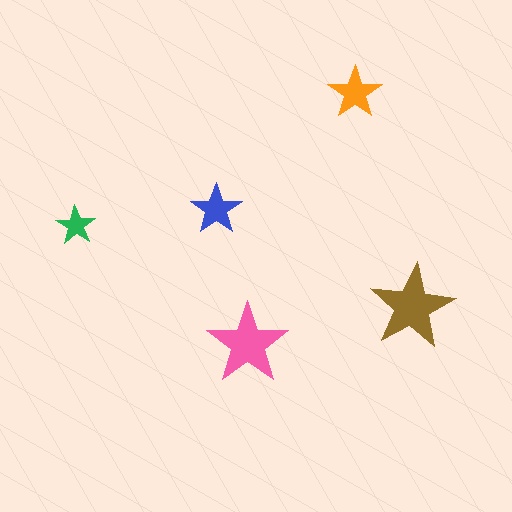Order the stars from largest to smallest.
the brown one, the pink one, the orange one, the blue one, the green one.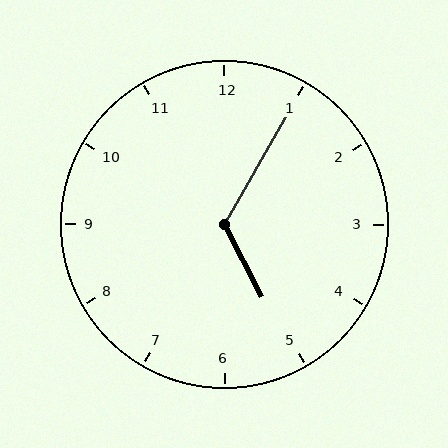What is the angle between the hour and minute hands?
Approximately 122 degrees.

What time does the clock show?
5:05.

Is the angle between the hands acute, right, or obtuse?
It is obtuse.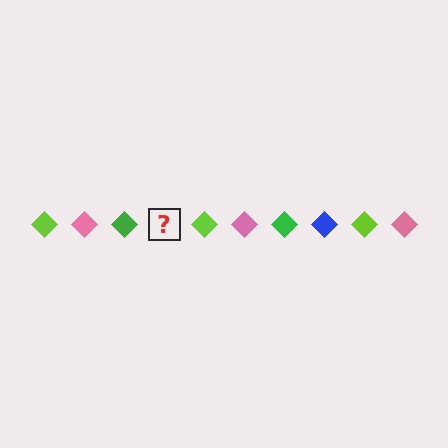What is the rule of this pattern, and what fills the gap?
The rule is that the pattern cycles through lime, pink, green, blue diamonds. The gap should be filled with a blue diamond.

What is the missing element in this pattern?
The missing element is a blue diamond.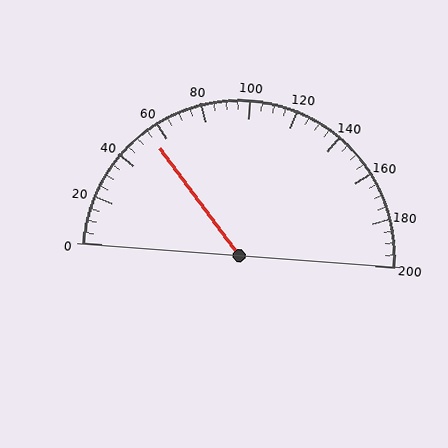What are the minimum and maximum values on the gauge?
The gauge ranges from 0 to 200.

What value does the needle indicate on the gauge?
The needle indicates approximately 55.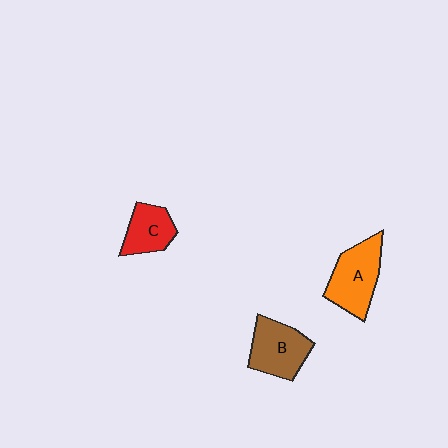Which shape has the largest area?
Shape A (orange).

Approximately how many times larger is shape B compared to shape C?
Approximately 1.3 times.